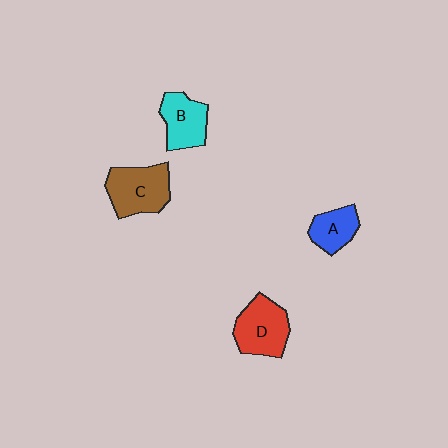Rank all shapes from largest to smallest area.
From largest to smallest: C (brown), D (red), B (cyan), A (blue).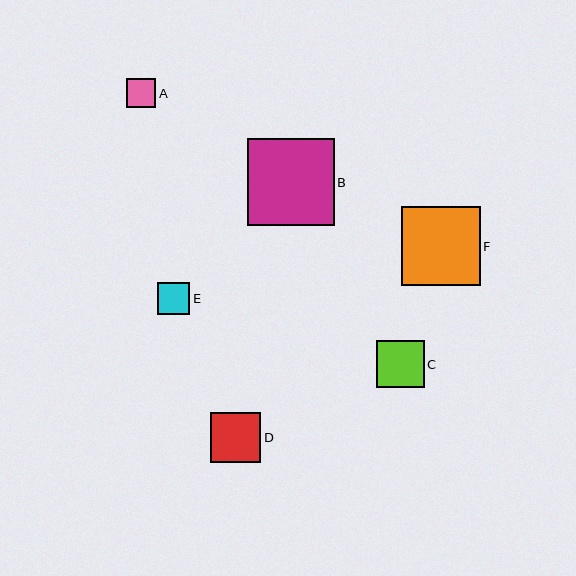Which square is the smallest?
Square A is the smallest with a size of approximately 29 pixels.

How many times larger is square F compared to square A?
Square F is approximately 2.7 times the size of square A.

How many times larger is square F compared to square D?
Square F is approximately 1.6 times the size of square D.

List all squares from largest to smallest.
From largest to smallest: B, F, D, C, E, A.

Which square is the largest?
Square B is the largest with a size of approximately 87 pixels.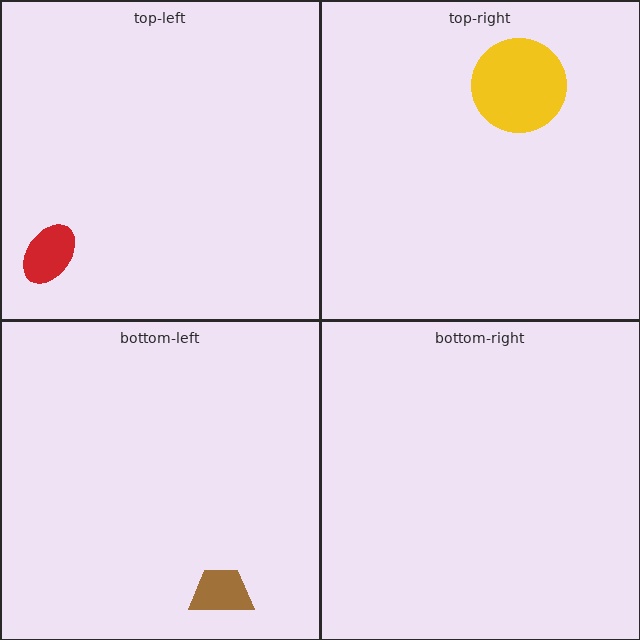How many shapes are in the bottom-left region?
1.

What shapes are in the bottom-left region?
The brown trapezoid.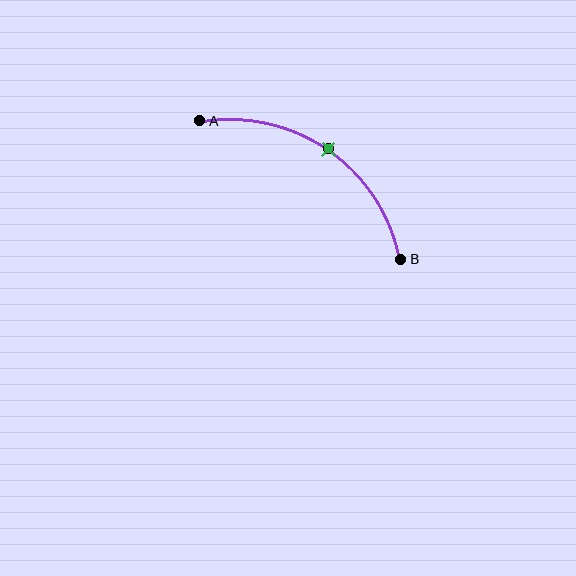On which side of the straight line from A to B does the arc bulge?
The arc bulges above and to the right of the straight line connecting A and B.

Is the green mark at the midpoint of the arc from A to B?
Yes. The green mark lies on the arc at equal arc-length from both A and B — it is the arc midpoint.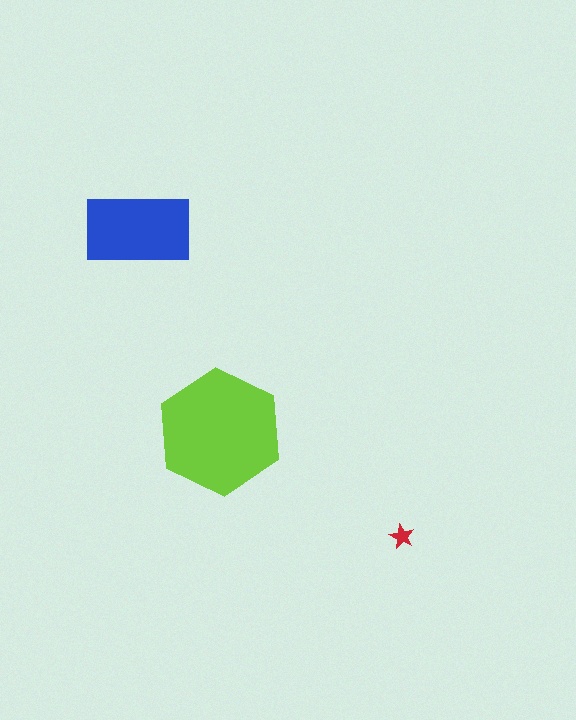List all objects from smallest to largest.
The red star, the blue rectangle, the lime hexagon.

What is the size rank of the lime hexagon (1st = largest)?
1st.